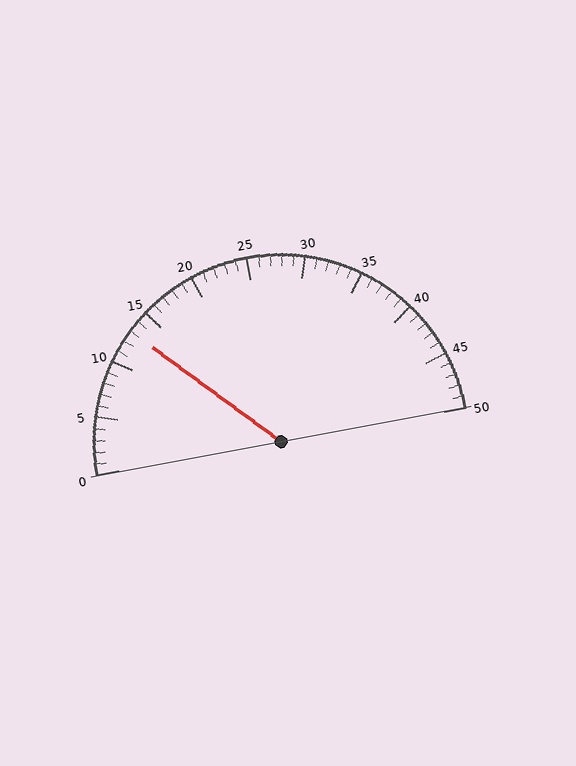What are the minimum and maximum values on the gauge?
The gauge ranges from 0 to 50.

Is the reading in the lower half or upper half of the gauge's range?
The reading is in the lower half of the range (0 to 50).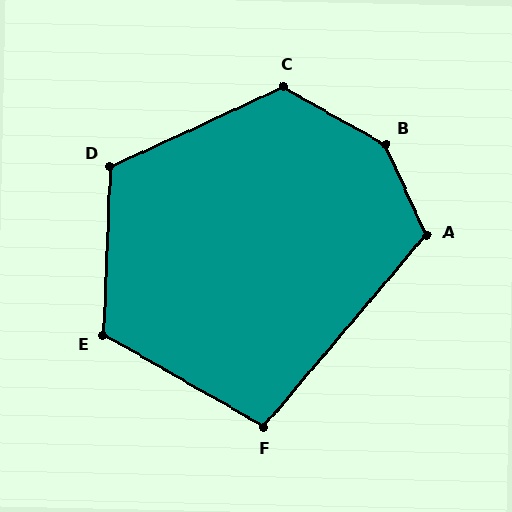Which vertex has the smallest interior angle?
F, at approximately 100 degrees.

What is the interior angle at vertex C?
Approximately 126 degrees (obtuse).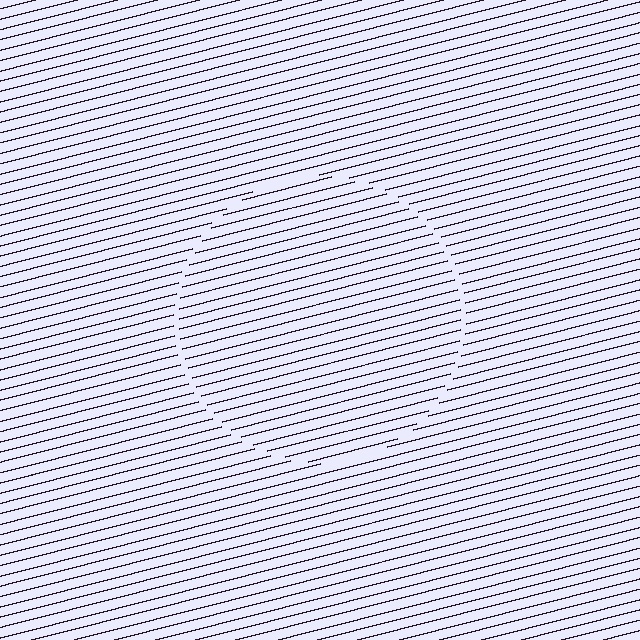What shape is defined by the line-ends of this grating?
An illusory circle. The interior of the shape contains the same grating, shifted by half a period — the contour is defined by the phase discontinuity where line-ends from the inner and outer gratings abut.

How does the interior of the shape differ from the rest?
The interior of the shape contains the same grating, shifted by half a period — the contour is defined by the phase discontinuity where line-ends from the inner and outer gratings abut.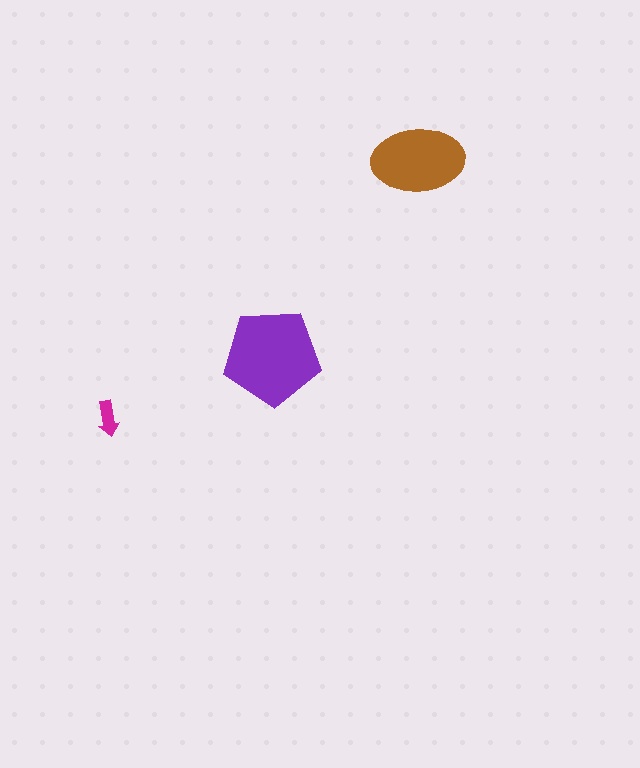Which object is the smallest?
The magenta arrow.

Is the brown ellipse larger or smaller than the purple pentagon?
Smaller.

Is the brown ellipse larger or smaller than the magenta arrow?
Larger.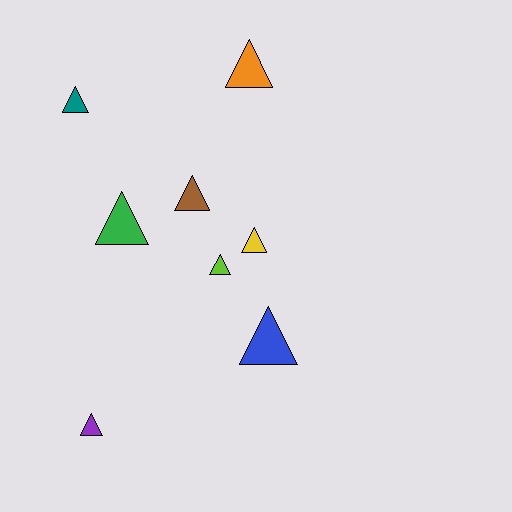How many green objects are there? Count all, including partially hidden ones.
There is 1 green object.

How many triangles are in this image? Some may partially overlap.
There are 8 triangles.